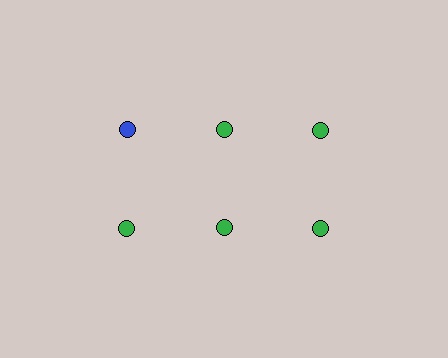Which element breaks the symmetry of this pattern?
The blue circle in the top row, leftmost column breaks the symmetry. All other shapes are green circles.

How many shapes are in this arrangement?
There are 6 shapes arranged in a grid pattern.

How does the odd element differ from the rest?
It has a different color: blue instead of green.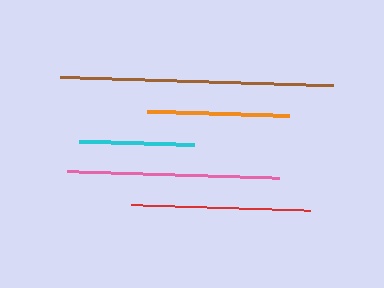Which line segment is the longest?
The brown line is the longest at approximately 273 pixels.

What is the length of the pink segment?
The pink segment is approximately 212 pixels long.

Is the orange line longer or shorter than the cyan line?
The orange line is longer than the cyan line.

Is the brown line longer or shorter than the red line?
The brown line is longer than the red line.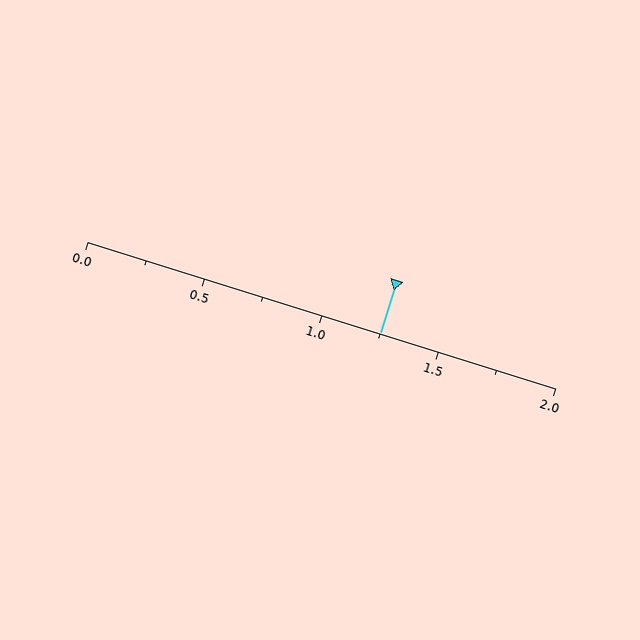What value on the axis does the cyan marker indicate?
The marker indicates approximately 1.25.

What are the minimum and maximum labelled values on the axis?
The axis runs from 0.0 to 2.0.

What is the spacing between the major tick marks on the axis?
The major ticks are spaced 0.5 apart.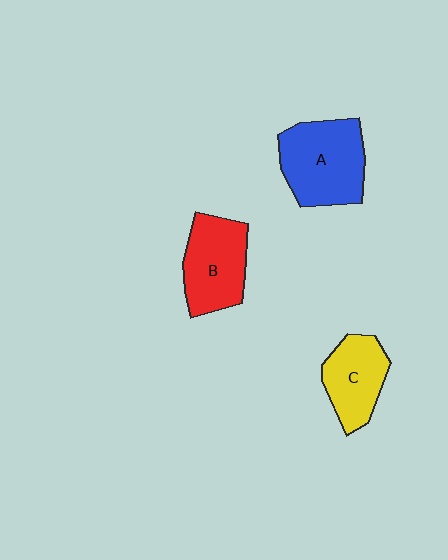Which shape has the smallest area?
Shape C (yellow).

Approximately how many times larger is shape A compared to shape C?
Approximately 1.4 times.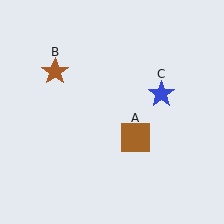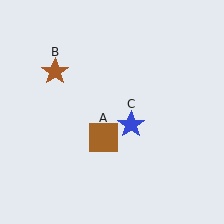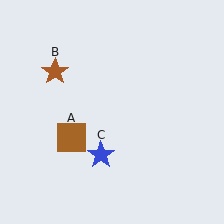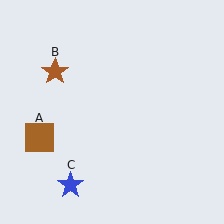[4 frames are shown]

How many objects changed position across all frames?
2 objects changed position: brown square (object A), blue star (object C).